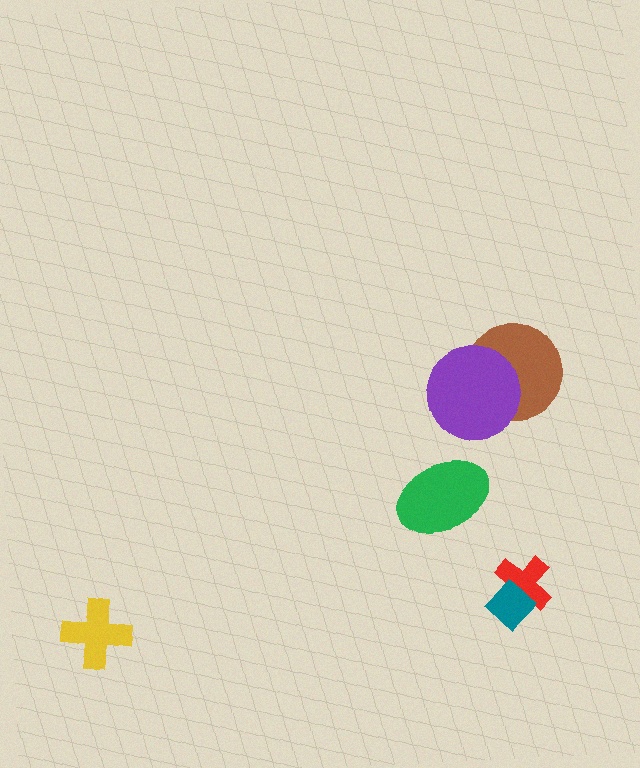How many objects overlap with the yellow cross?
0 objects overlap with the yellow cross.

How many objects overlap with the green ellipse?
0 objects overlap with the green ellipse.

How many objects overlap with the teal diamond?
1 object overlaps with the teal diamond.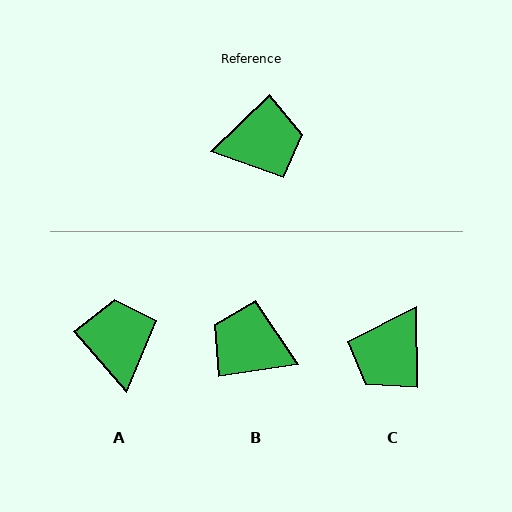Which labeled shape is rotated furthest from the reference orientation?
B, about 144 degrees away.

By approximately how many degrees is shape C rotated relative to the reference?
Approximately 133 degrees clockwise.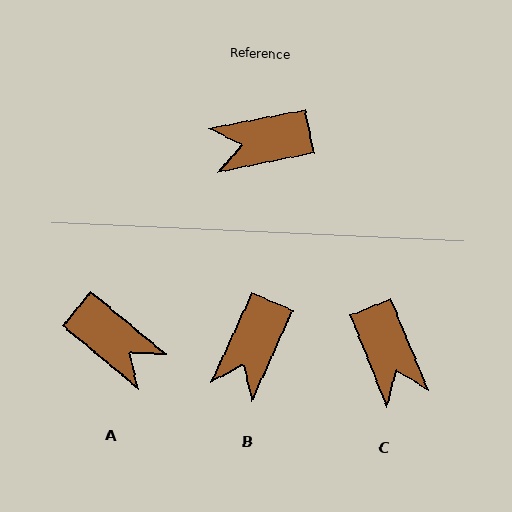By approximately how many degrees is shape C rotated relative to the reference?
Approximately 101 degrees counter-clockwise.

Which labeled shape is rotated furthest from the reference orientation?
A, about 129 degrees away.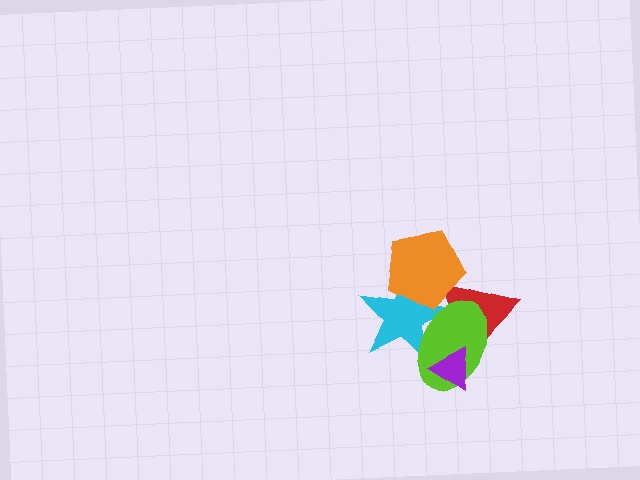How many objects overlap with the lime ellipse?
3 objects overlap with the lime ellipse.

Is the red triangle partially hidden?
Yes, it is partially covered by another shape.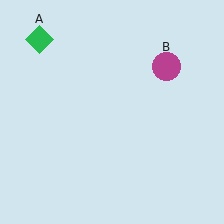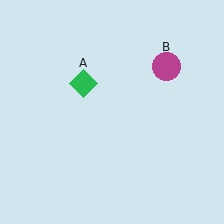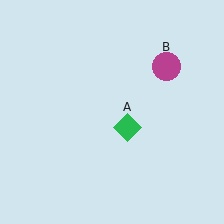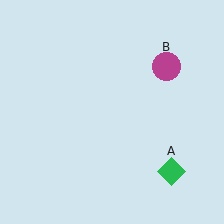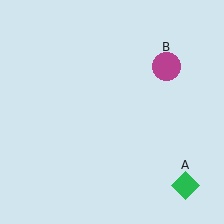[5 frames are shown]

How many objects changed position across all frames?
1 object changed position: green diamond (object A).